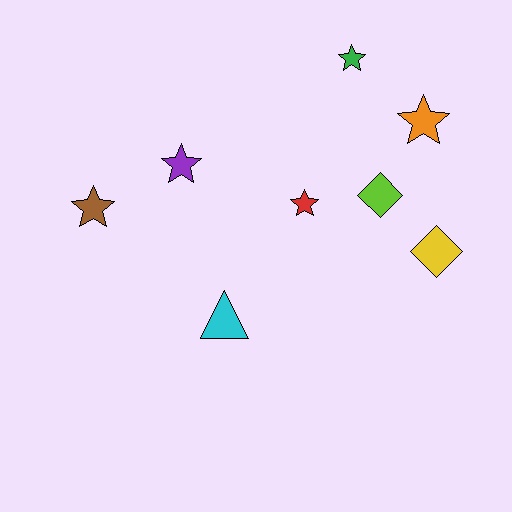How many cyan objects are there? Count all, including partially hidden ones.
There is 1 cyan object.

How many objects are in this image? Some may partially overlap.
There are 8 objects.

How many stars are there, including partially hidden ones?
There are 5 stars.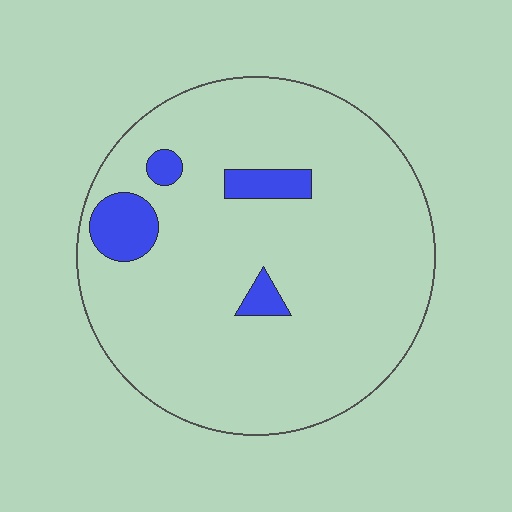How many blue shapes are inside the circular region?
4.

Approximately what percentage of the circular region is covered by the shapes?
Approximately 10%.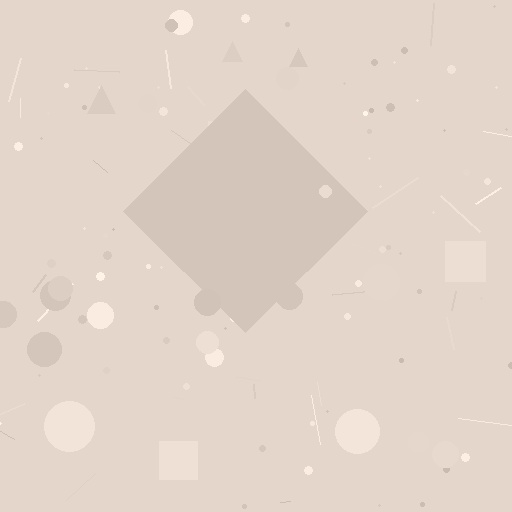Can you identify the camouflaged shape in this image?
The camouflaged shape is a diamond.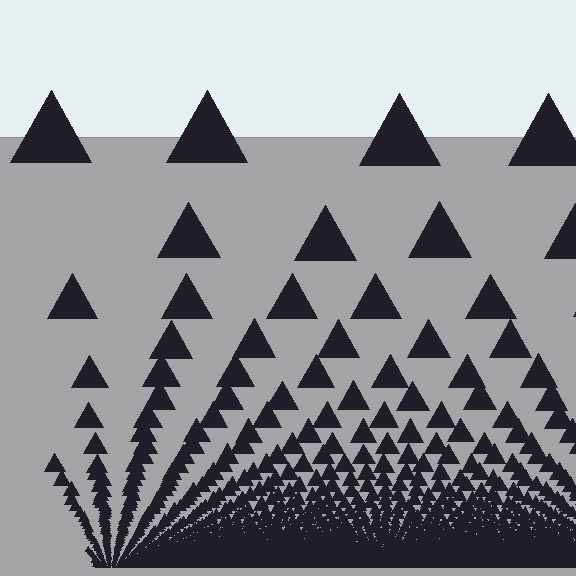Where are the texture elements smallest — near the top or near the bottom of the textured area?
Near the bottom.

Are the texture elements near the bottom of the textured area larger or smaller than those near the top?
Smaller. The gradient is inverted — elements near the bottom are smaller and denser.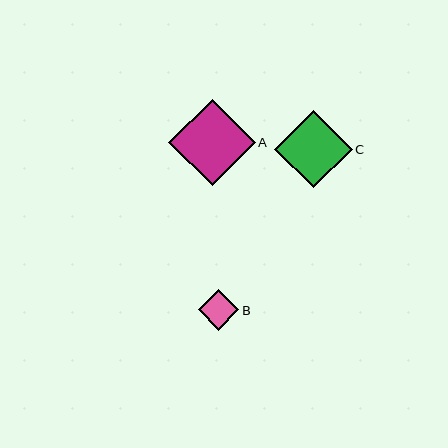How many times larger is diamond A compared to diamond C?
Diamond A is approximately 1.1 times the size of diamond C.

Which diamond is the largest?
Diamond A is the largest with a size of approximately 87 pixels.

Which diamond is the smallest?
Diamond B is the smallest with a size of approximately 41 pixels.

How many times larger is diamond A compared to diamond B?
Diamond A is approximately 2.1 times the size of diamond B.